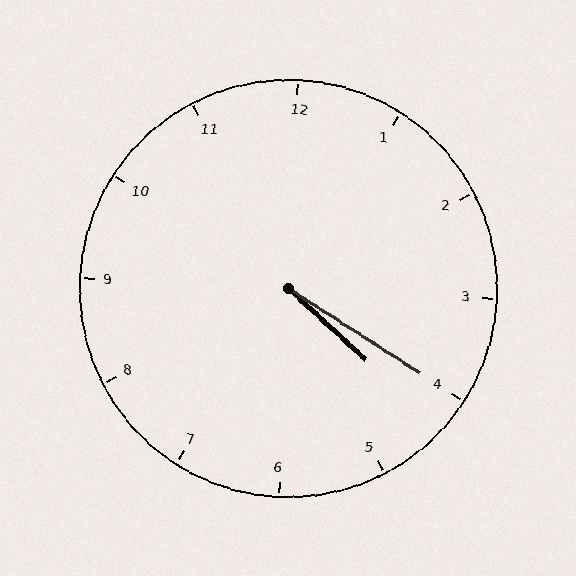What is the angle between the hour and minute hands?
Approximately 10 degrees.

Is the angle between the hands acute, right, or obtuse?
It is acute.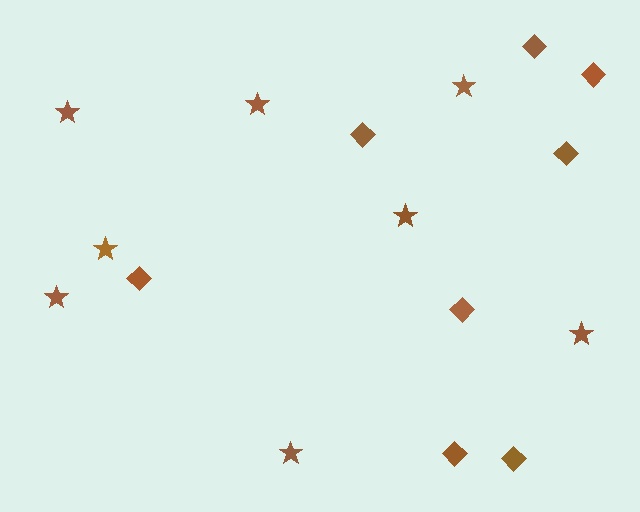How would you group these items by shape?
There are 2 groups: one group of diamonds (8) and one group of stars (8).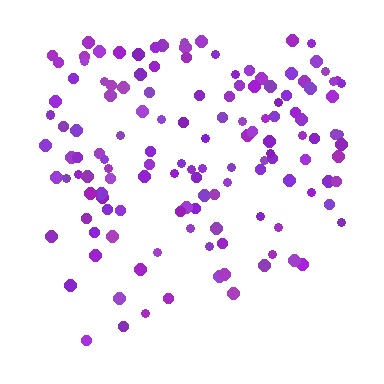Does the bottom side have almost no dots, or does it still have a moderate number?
Still a moderate number, just noticeably fewer than the top.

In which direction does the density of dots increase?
From bottom to top, with the top side densest.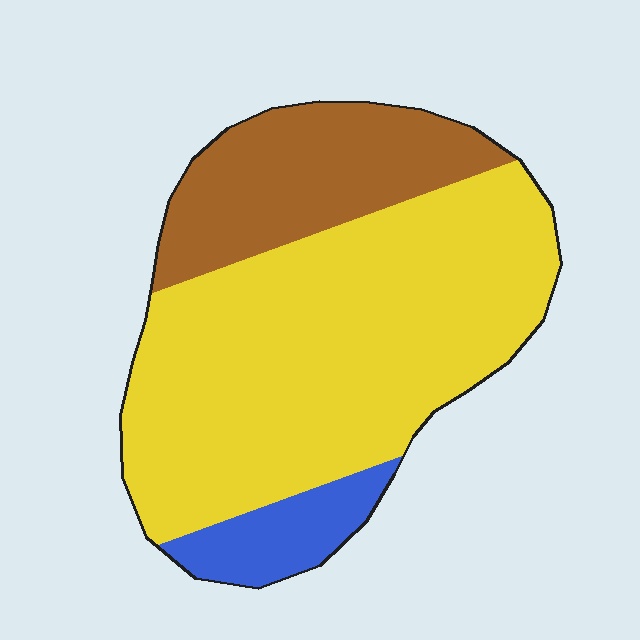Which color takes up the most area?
Yellow, at roughly 65%.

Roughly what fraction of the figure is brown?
Brown covers roughly 25% of the figure.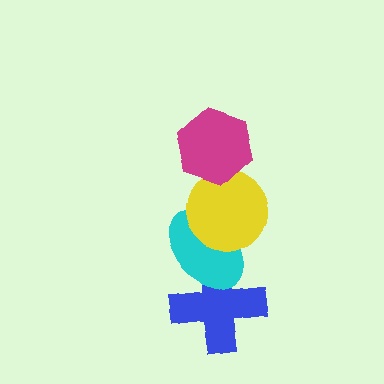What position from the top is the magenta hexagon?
The magenta hexagon is 1st from the top.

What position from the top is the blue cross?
The blue cross is 4th from the top.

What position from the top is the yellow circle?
The yellow circle is 2nd from the top.